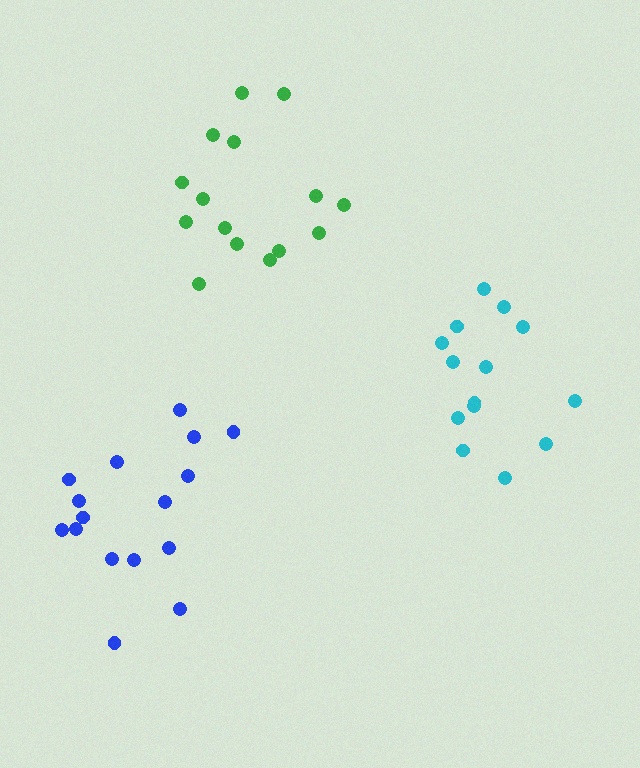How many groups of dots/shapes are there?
There are 3 groups.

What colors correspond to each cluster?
The clusters are colored: cyan, blue, green.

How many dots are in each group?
Group 1: 14 dots, Group 2: 16 dots, Group 3: 15 dots (45 total).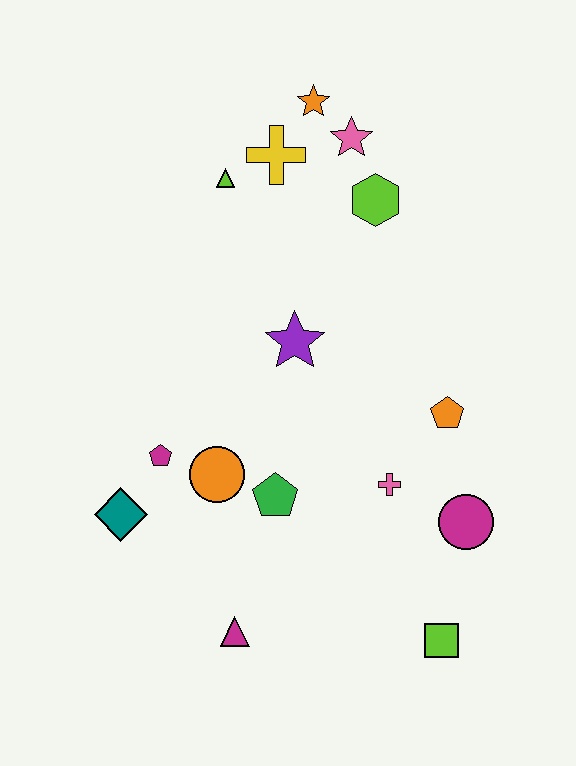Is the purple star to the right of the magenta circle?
No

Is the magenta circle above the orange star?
No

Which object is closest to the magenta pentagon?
The orange circle is closest to the magenta pentagon.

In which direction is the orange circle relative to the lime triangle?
The orange circle is below the lime triangle.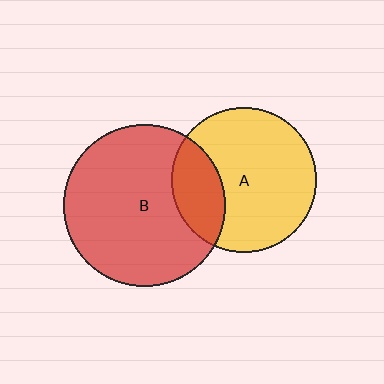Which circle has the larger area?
Circle B (red).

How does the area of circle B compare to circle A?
Approximately 1.3 times.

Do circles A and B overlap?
Yes.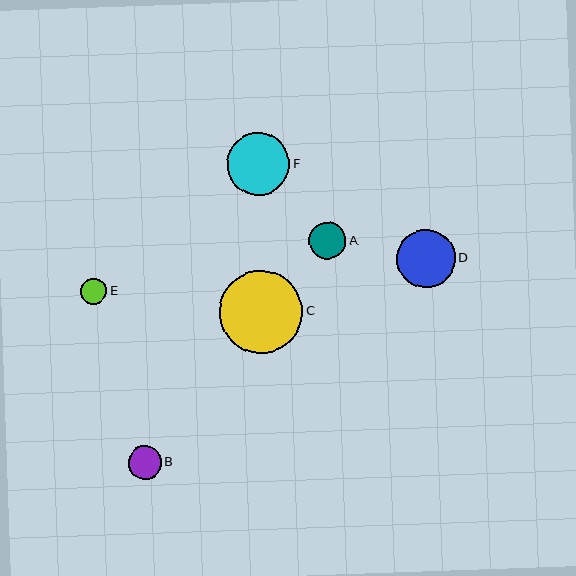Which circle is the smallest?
Circle E is the smallest with a size of approximately 26 pixels.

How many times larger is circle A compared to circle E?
Circle A is approximately 1.5 times the size of circle E.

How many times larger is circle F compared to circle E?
Circle F is approximately 2.4 times the size of circle E.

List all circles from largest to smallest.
From largest to smallest: C, F, D, A, B, E.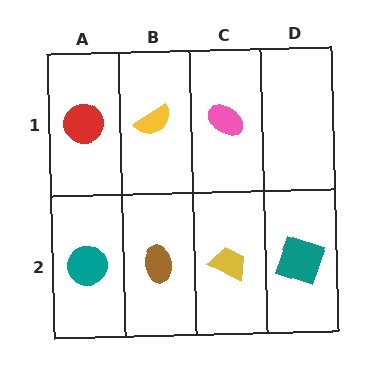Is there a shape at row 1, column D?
No, that cell is empty.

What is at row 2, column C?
A yellow trapezoid.